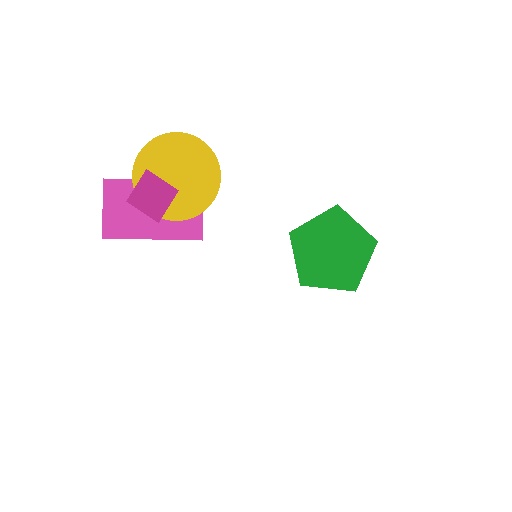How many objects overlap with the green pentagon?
0 objects overlap with the green pentagon.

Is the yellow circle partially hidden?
Yes, it is partially covered by another shape.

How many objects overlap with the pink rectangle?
2 objects overlap with the pink rectangle.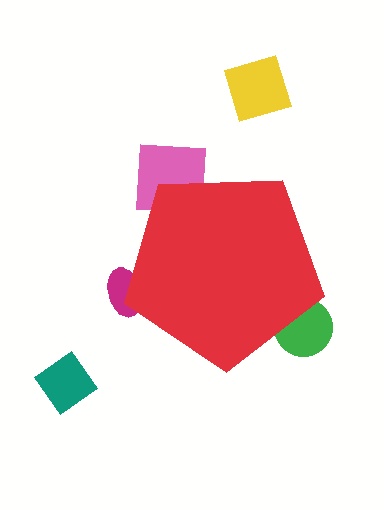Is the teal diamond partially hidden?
No, the teal diamond is fully visible.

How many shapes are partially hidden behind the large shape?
3 shapes are partially hidden.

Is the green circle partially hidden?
Yes, the green circle is partially hidden behind the red pentagon.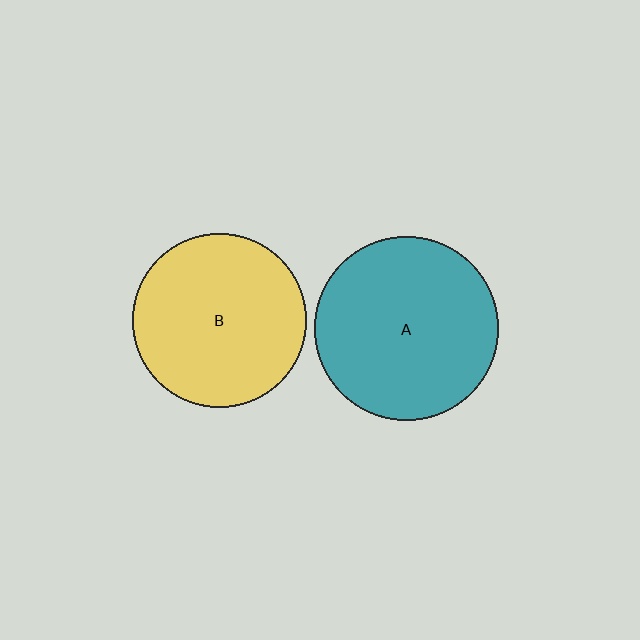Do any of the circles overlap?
No, none of the circles overlap.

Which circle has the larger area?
Circle A (teal).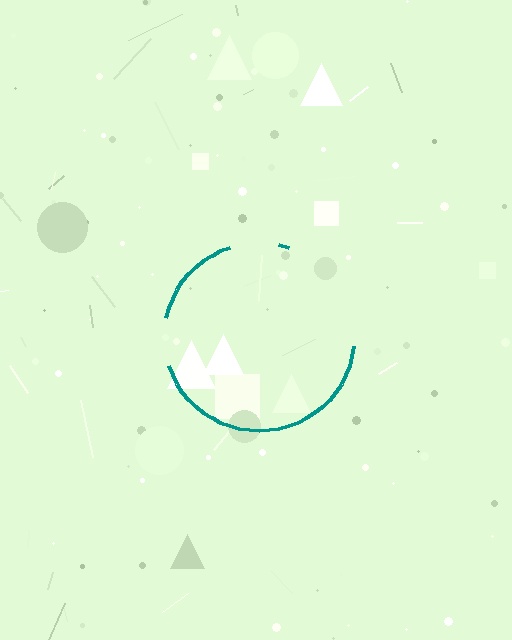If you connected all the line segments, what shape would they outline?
They would outline a circle.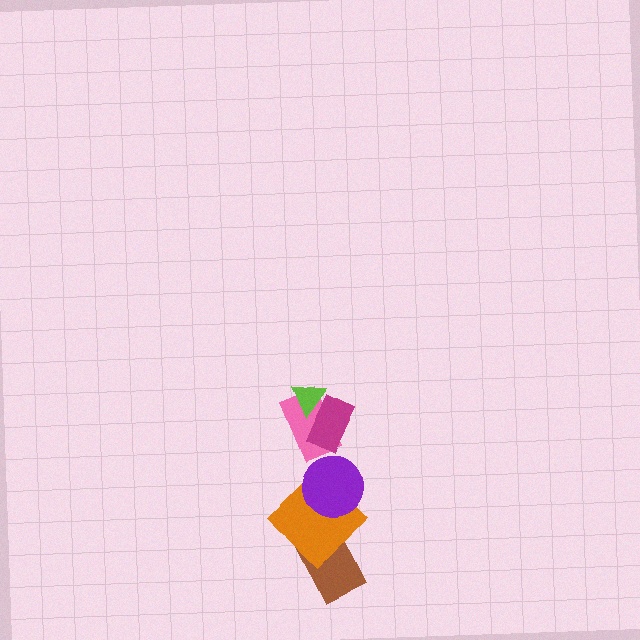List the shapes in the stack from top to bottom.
From top to bottom: the lime triangle, the magenta rectangle, the pink rectangle, the purple circle, the orange diamond, the brown rectangle.